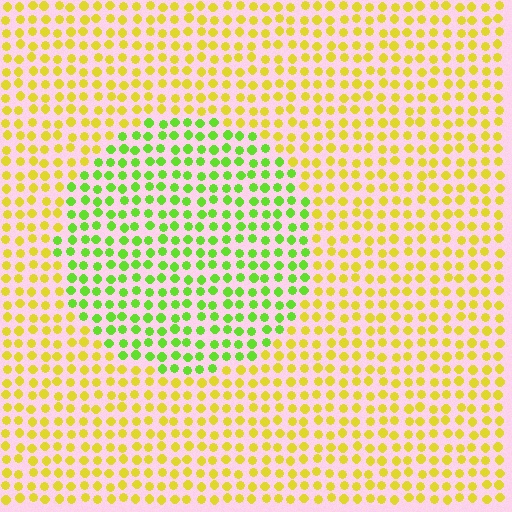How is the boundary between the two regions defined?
The boundary is defined purely by a slight shift in hue (about 45 degrees). Spacing, size, and orientation are identical on both sides.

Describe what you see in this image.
The image is filled with small yellow elements in a uniform arrangement. A circle-shaped region is visible where the elements are tinted to a slightly different hue, forming a subtle color boundary.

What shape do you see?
I see a circle.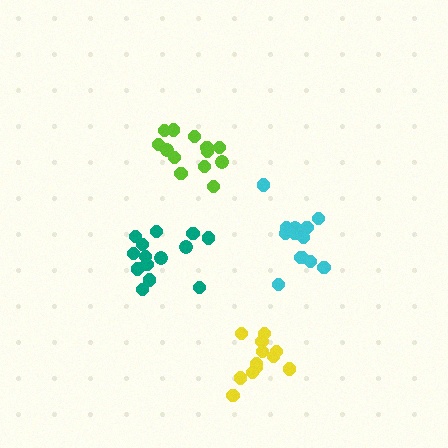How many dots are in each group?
Group 1: 14 dots, Group 2: 13 dots, Group 3: 14 dots, Group 4: 12 dots (53 total).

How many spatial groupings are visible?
There are 4 spatial groupings.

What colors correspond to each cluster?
The clusters are colored: teal, lime, cyan, yellow.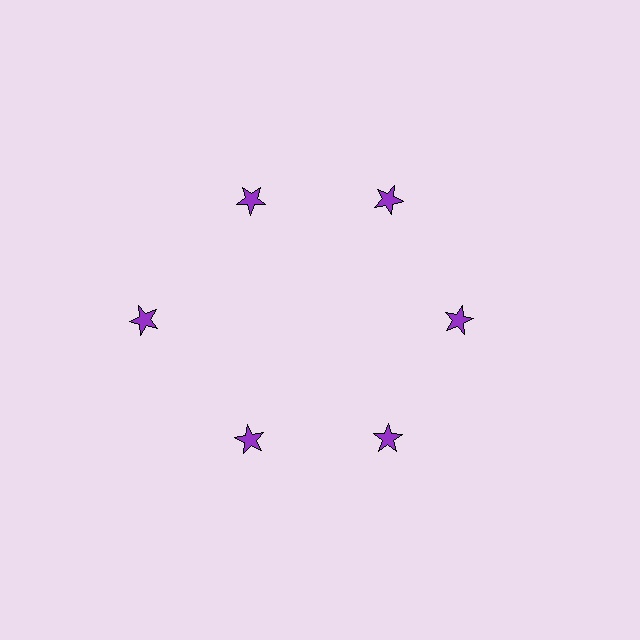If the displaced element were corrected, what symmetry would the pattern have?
It would have 6-fold rotational symmetry — the pattern would map onto itself every 60 degrees.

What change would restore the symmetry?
The symmetry would be restored by moving it inward, back onto the ring so that all 6 stars sit at equal angles and equal distance from the center.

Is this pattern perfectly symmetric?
No. The 6 purple stars are arranged in a ring, but one element near the 9 o'clock position is pushed outward from the center, breaking the 6-fold rotational symmetry.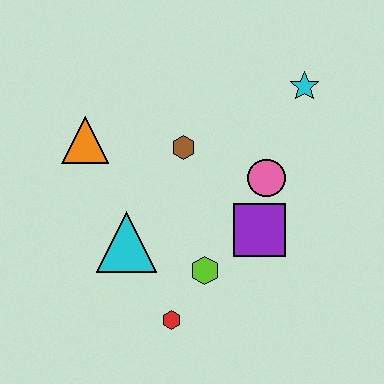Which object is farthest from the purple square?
The orange triangle is farthest from the purple square.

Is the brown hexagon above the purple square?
Yes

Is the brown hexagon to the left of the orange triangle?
No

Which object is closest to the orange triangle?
The brown hexagon is closest to the orange triangle.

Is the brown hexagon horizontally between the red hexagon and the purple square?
Yes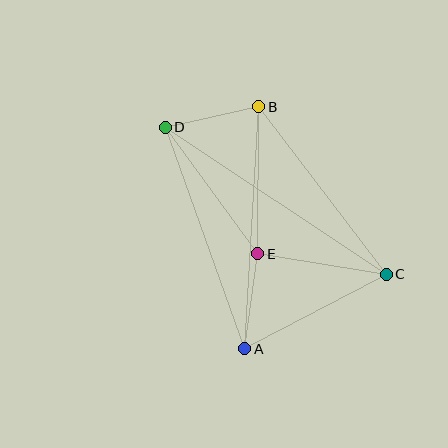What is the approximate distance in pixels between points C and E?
The distance between C and E is approximately 130 pixels.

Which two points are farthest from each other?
Points C and D are farthest from each other.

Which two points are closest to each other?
Points B and D are closest to each other.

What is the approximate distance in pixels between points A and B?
The distance between A and B is approximately 243 pixels.